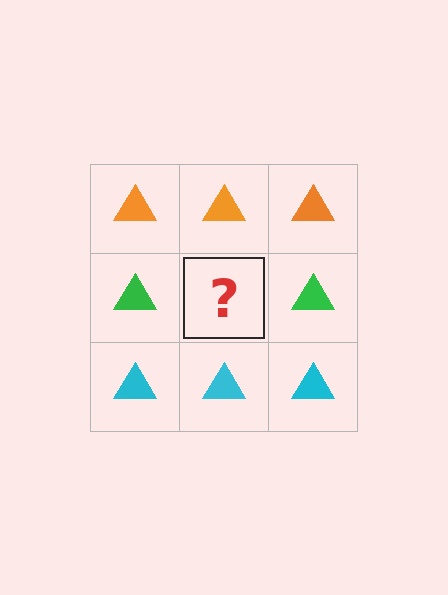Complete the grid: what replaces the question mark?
The question mark should be replaced with a green triangle.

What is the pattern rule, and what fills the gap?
The rule is that each row has a consistent color. The gap should be filled with a green triangle.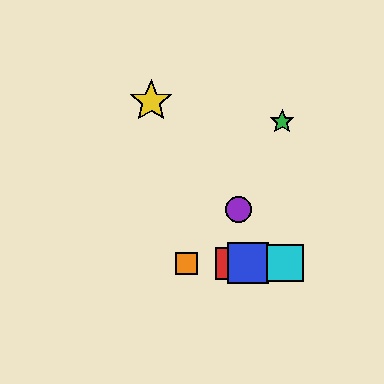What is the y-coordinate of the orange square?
The orange square is at y≈263.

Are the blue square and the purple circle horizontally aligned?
No, the blue square is at y≈263 and the purple circle is at y≈209.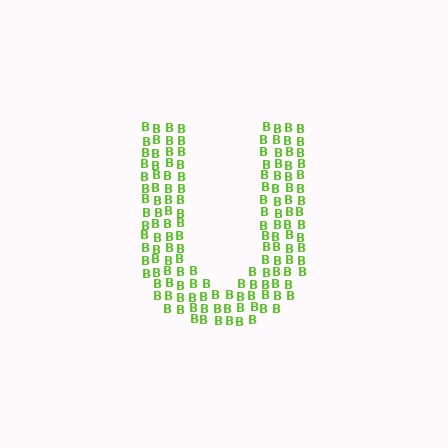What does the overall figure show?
The overall figure shows the letter U.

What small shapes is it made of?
It is made of small letter B's.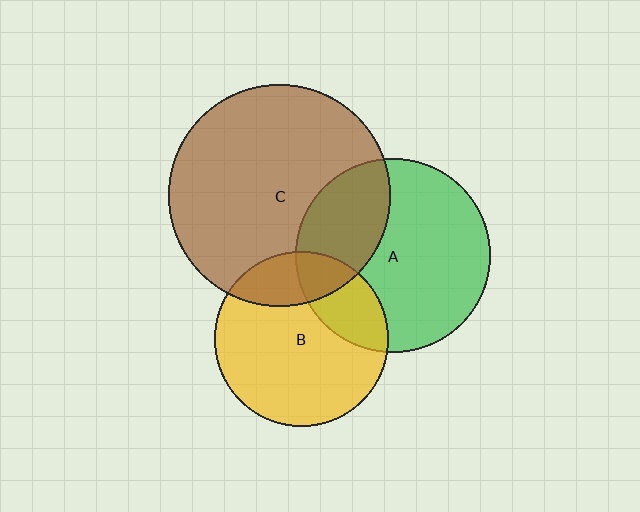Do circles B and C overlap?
Yes.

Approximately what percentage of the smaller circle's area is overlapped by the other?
Approximately 20%.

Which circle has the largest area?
Circle C (brown).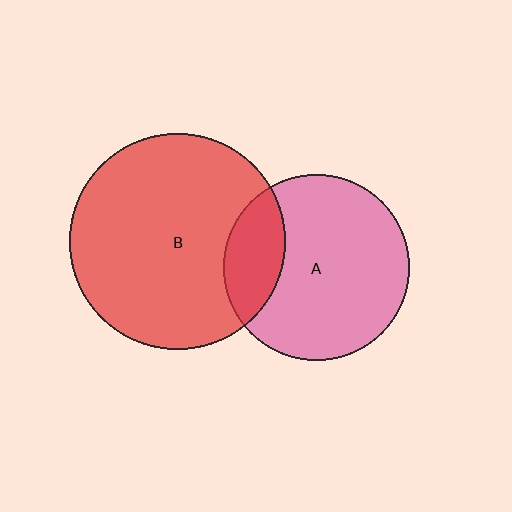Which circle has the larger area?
Circle B (red).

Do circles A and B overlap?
Yes.